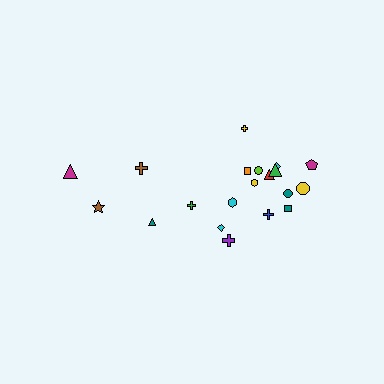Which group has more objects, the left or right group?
The right group.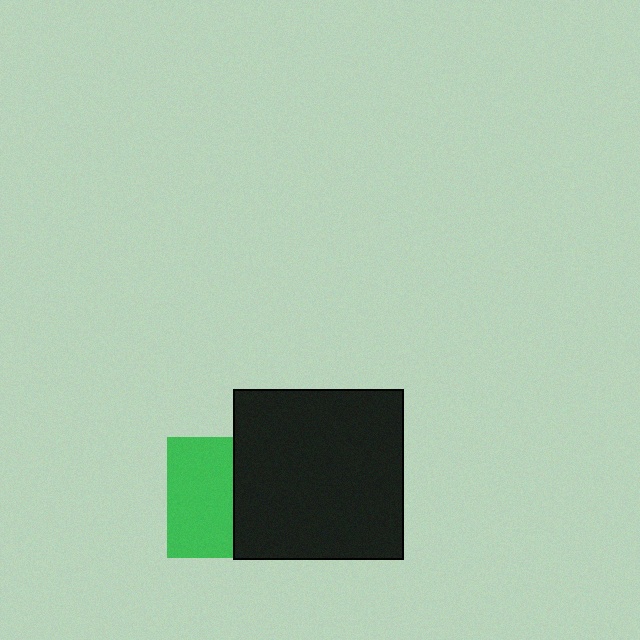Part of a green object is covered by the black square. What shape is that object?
It is a square.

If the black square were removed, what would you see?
You would see the complete green square.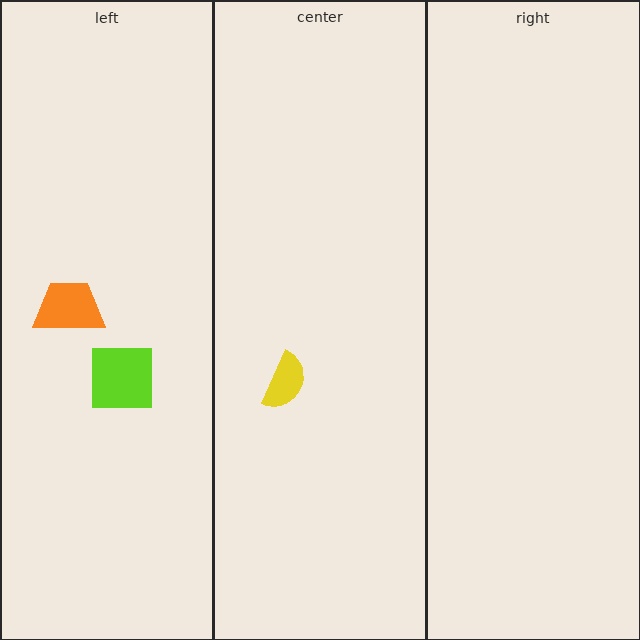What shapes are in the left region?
The lime square, the orange trapezoid.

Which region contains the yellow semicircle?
The center region.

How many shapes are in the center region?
1.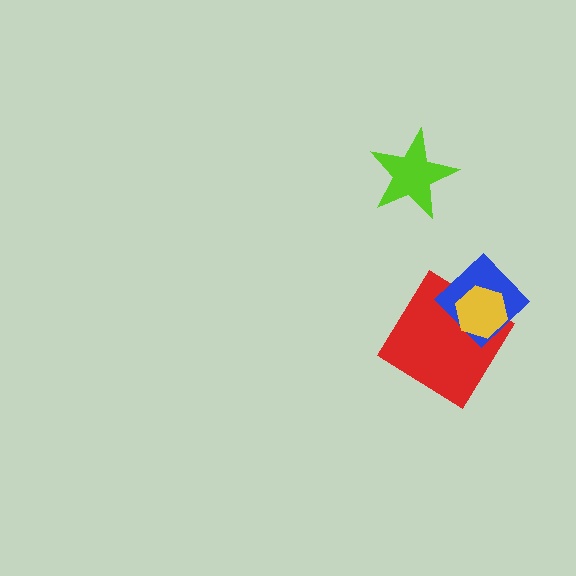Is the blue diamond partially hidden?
Yes, it is partially covered by another shape.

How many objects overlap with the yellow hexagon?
2 objects overlap with the yellow hexagon.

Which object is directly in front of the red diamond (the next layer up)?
The blue diamond is directly in front of the red diamond.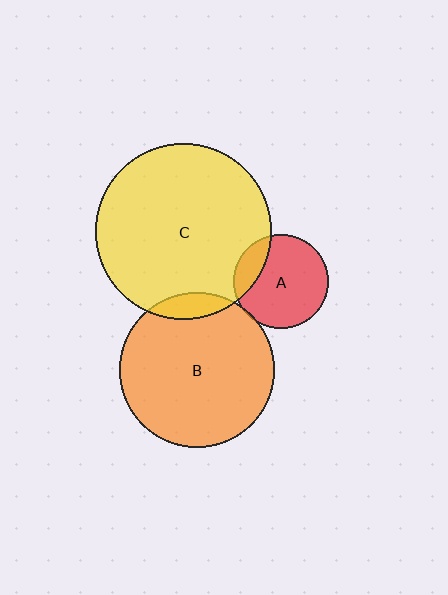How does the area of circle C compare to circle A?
Approximately 3.5 times.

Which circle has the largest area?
Circle C (yellow).